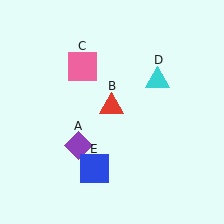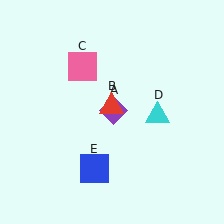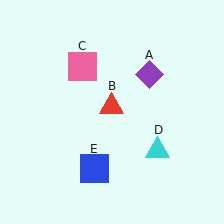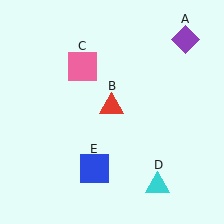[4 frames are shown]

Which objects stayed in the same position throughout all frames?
Red triangle (object B) and pink square (object C) and blue square (object E) remained stationary.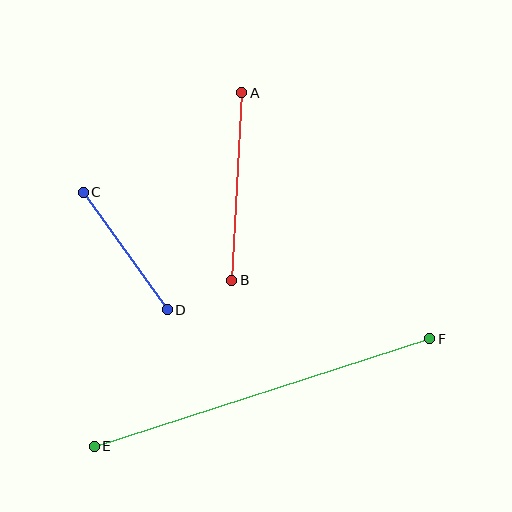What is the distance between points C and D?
The distance is approximately 144 pixels.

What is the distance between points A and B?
The distance is approximately 188 pixels.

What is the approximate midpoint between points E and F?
The midpoint is at approximately (262, 392) pixels.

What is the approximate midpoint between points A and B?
The midpoint is at approximately (237, 186) pixels.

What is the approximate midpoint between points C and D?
The midpoint is at approximately (125, 251) pixels.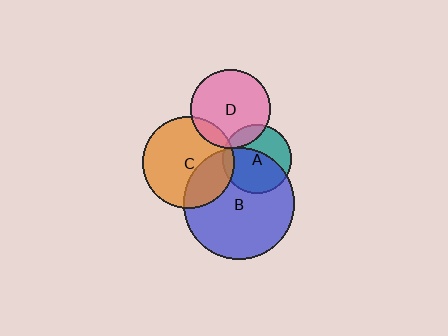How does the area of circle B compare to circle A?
Approximately 2.6 times.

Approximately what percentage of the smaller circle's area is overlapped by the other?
Approximately 30%.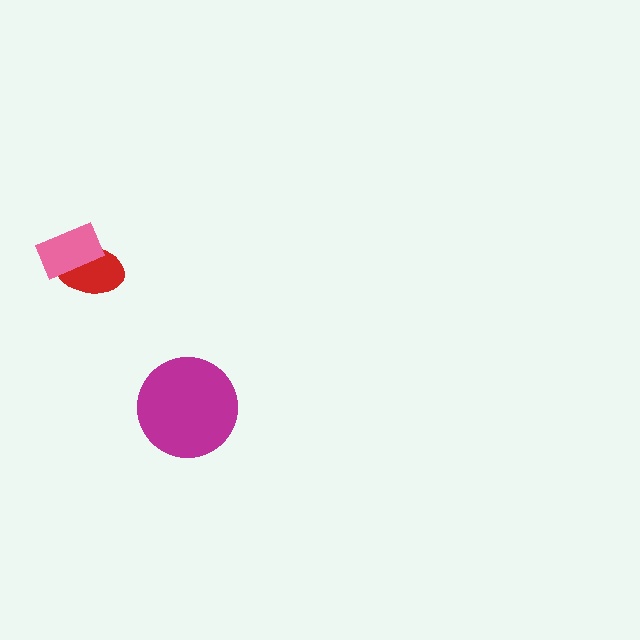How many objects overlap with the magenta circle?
0 objects overlap with the magenta circle.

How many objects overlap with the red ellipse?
1 object overlaps with the red ellipse.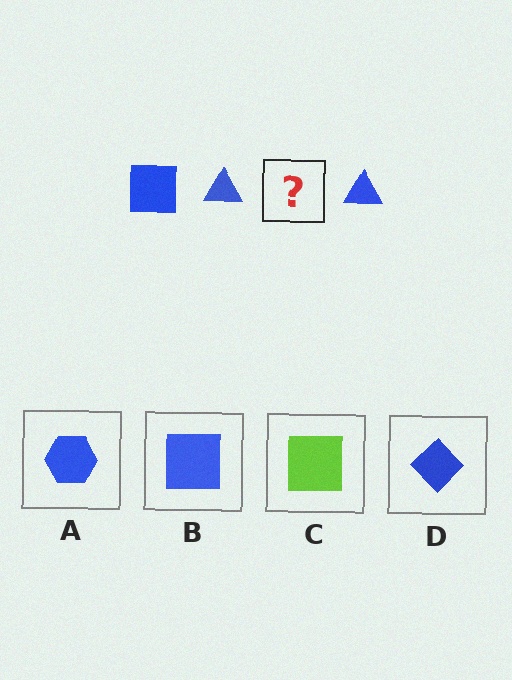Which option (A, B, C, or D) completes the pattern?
B.